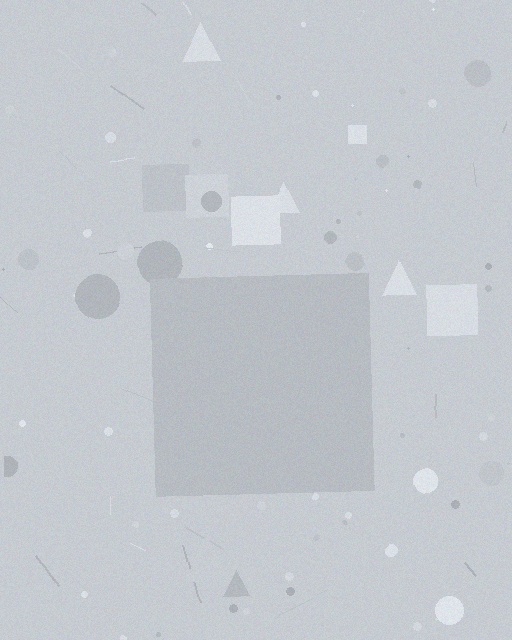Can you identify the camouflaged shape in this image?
The camouflaged shape is a square.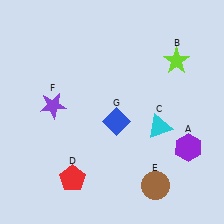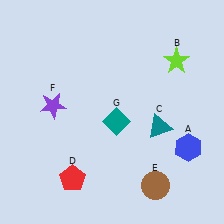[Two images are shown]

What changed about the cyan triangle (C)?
In Image 1, C is cyan. In Image 2, it changed to teal.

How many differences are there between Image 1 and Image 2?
There are 3 differences between the two images.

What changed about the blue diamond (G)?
In Image 1, G is blue. In Image 2, it changed to teal.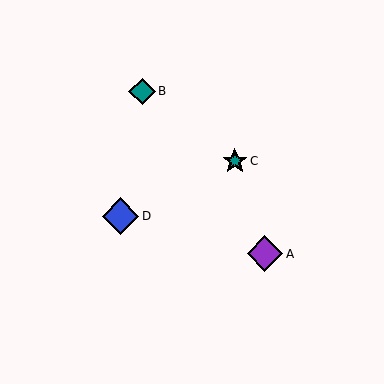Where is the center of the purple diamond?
The center of the purple diamond is at (265, 254).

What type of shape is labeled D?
Shape D is a blue diamond.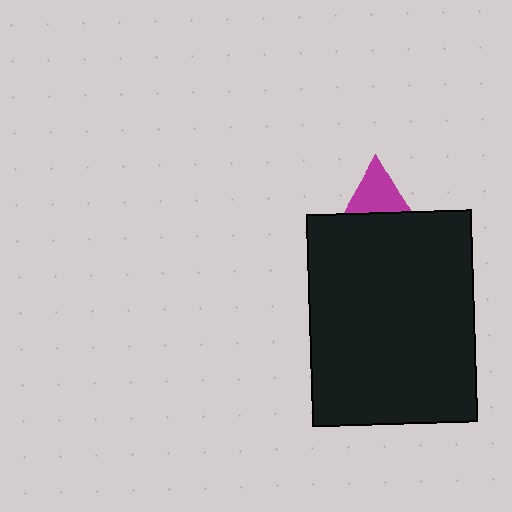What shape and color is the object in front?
The object in front is a black rectangle.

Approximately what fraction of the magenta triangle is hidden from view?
Roughly 66% of the magenta triangle is hidden behind the black rectangle.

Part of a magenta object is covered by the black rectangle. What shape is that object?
It is a triangle.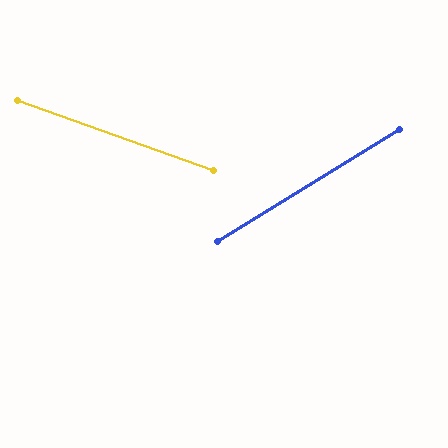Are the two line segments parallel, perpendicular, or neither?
Neither parallel nor perpendicular — they differ by about 51°.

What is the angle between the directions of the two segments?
Approximately 51 degrees.